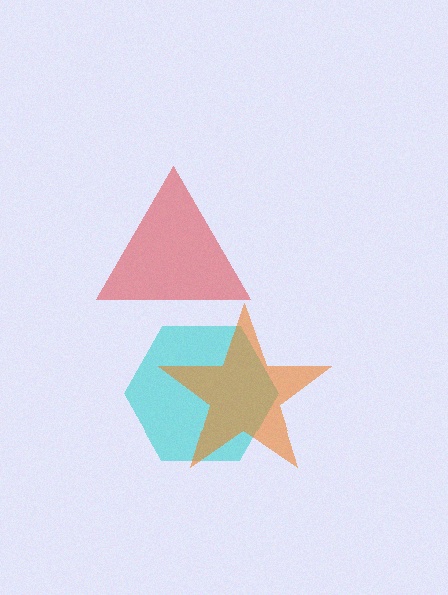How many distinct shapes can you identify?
There are 3 distinct shapes: a cyan hexagon, an orange star, a red triangle.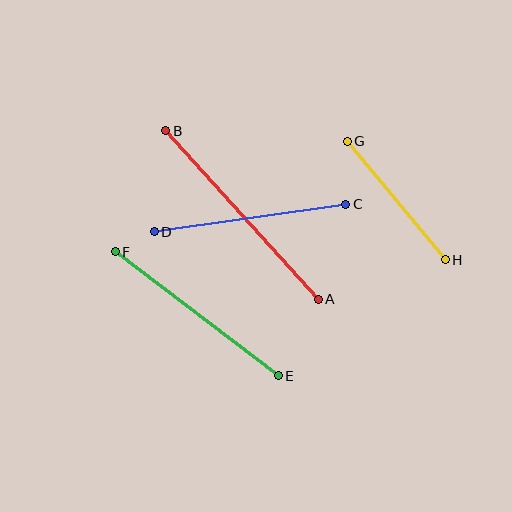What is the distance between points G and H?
The distance is approximately 153 pixels.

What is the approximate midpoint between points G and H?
The midpoint is at approximately (396, 201) pixels.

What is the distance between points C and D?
The distance is approximately 193 pixels.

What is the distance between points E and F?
The distance is approximately 205 pixels.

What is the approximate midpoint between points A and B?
The midpoint is at approximately (242, 215) pixels.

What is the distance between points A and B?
The distance is approximately 227 pixels.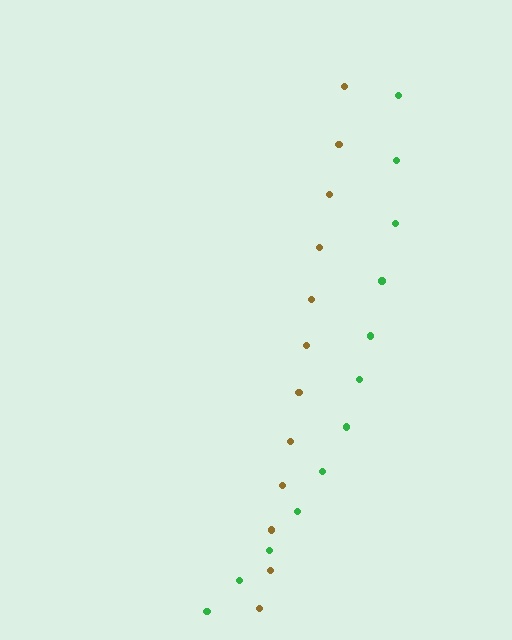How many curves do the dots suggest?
There are 2 distinct paths.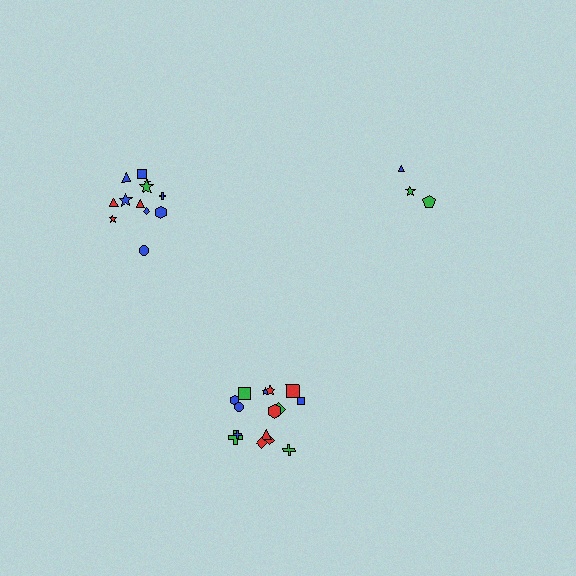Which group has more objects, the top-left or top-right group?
The top-left group.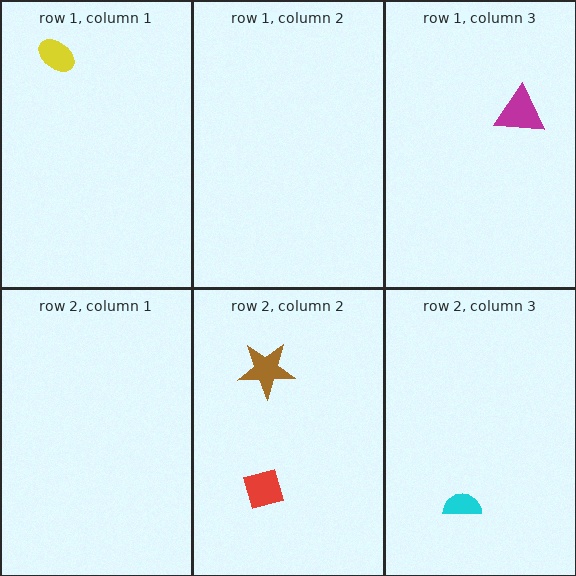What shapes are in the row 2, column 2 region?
The brown star, the red diamond.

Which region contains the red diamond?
The row 2, column 2 region.